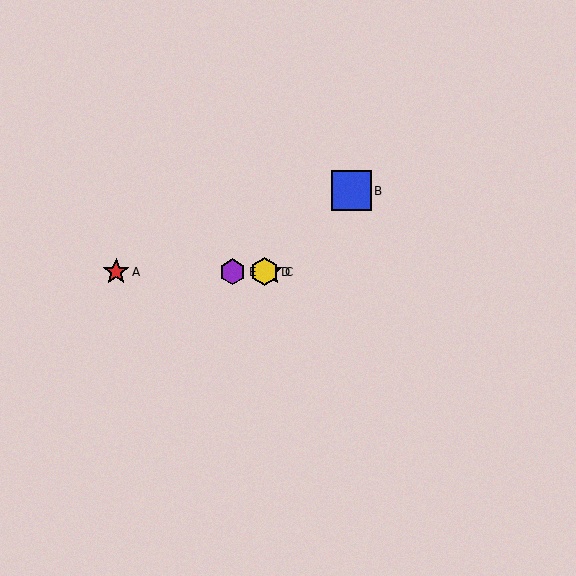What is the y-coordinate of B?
Object B is at y≈191.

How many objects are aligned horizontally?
4 objects (A, C, D, E) are aligned horizontally.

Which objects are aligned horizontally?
Objects A, C, D, E are aligned horizontally.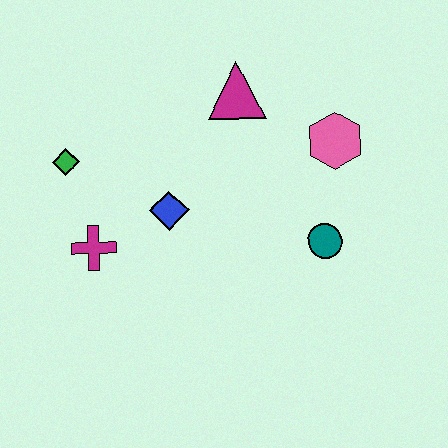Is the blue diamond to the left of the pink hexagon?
Yes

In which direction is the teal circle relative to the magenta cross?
The teal circle is to the right of the magenta cross.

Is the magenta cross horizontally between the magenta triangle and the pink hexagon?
No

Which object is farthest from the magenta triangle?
The magenta cross is farthest from the magenta triangle.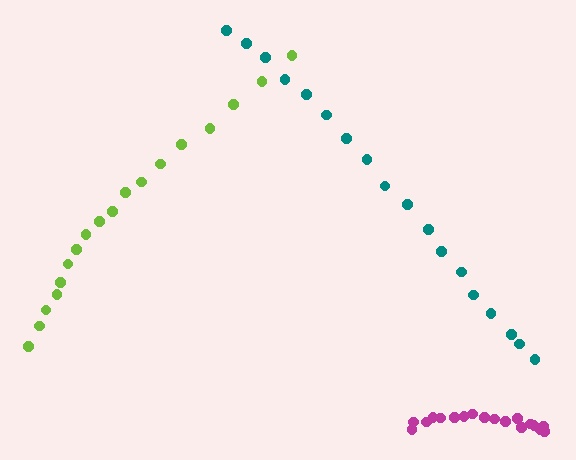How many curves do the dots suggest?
There are 3 distinct paths.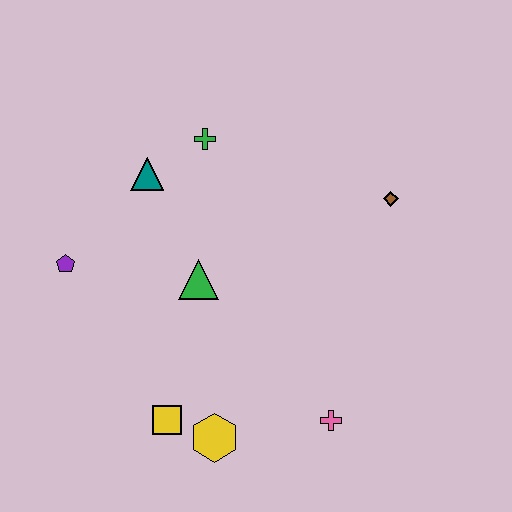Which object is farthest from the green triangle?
The brown diamond is farthest from the green triangle.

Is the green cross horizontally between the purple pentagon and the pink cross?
Yes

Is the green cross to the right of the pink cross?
No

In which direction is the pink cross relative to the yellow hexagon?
The pink cross is to the right of the yellow hexagon.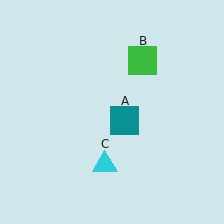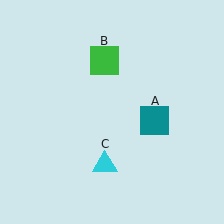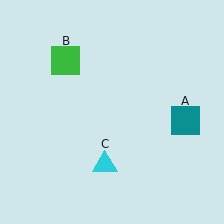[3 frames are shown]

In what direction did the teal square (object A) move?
The teal square (object A) moved right.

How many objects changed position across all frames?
2 objects changed position: teal square (object A), green square (object B).